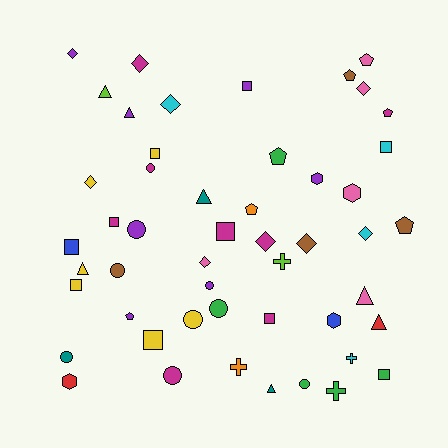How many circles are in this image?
There are 9 circles.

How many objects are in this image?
There are 50 objects.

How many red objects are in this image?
There are 2 red objects.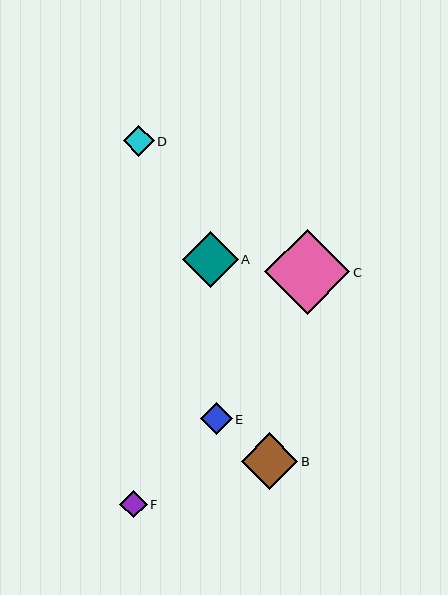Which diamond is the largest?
Diamond C is the largest with a size of approximately 85 pixels.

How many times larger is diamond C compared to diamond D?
Diamond C is approximately 2.8 times the size of diamond D.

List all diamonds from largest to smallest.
From largest to smallest: C, B, A, E, D, F.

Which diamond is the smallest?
Diamond F is the smallest with a size of approximately 28 pixels.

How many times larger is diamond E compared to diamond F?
Diamond E is approximately 1.2 times the size of diamond F.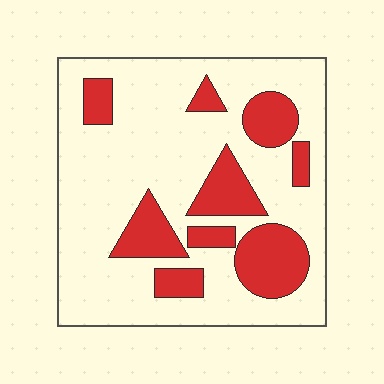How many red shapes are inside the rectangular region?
9.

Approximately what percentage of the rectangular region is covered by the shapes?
Approximately 25%.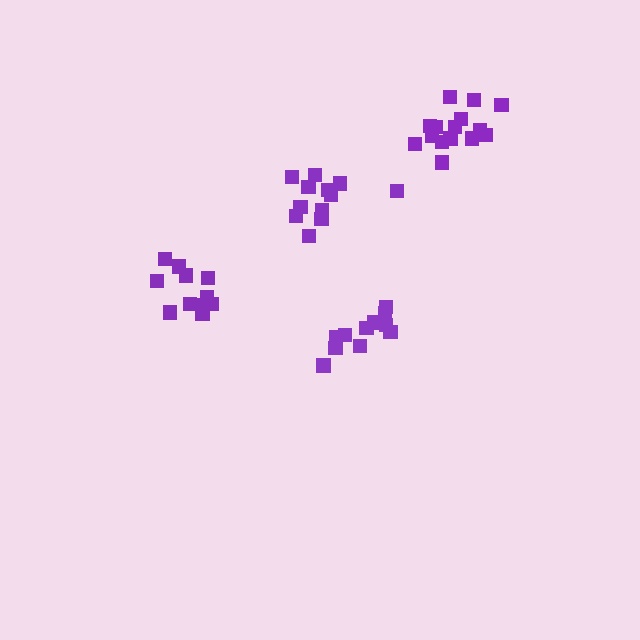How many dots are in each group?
Group 1: 11 dots, Group 2: 12 dots, Group 3: 11 dots, Group 4: 15 dots (49 total).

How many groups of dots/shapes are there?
There are 4 groups.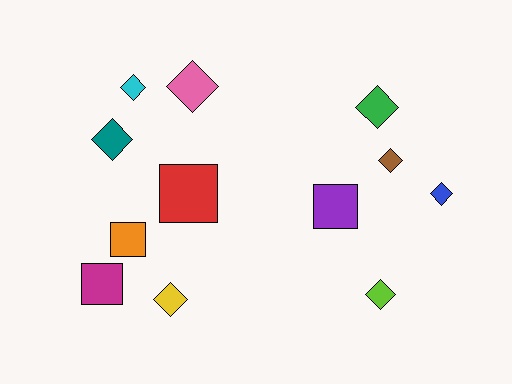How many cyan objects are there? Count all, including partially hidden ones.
There is 1 cyan object.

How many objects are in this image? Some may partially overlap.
There are 12 objects.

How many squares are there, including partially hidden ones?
There are 4 squares.